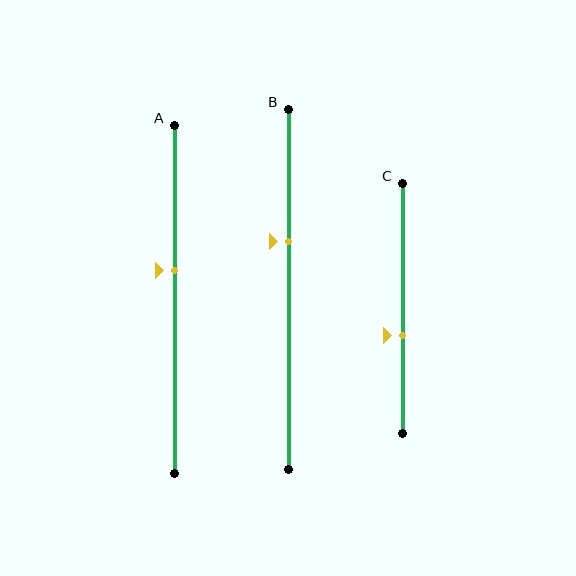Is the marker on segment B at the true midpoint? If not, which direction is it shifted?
No, the marker on segment B is shifted upward by about 13% of the segment length.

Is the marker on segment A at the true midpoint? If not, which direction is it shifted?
No, the marker on segment A is shifted upward by about 8% of the segment length.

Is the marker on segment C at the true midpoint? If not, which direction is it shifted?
No, the marker on segment C is shifted downward by about 11% of the segment length.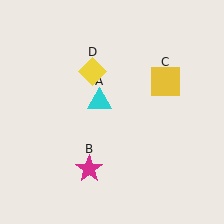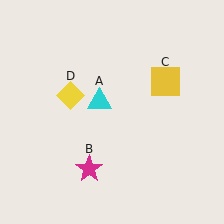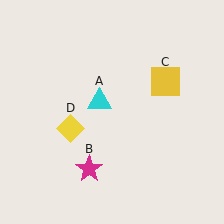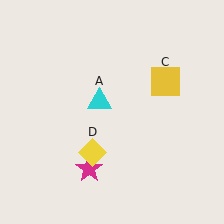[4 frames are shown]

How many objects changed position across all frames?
1 object changed position: yellow diamond (object D).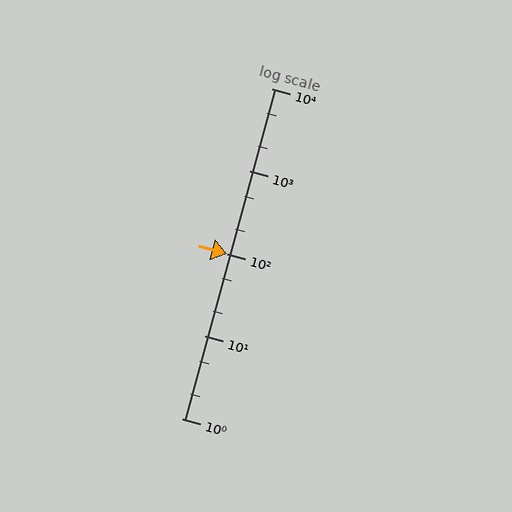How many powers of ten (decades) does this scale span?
The scale spans 4 decades, from 1 to 10000.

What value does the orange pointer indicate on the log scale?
The pointer indicates approximately 100.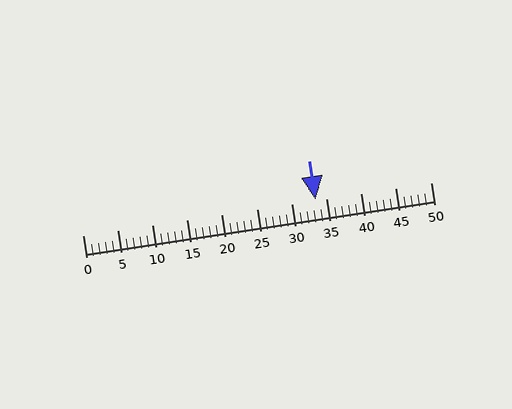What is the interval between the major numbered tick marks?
The major tick marks are spaced 5 units apart.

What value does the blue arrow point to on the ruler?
The blue arrow points to approximately 34.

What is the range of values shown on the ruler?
The ruler shows values from 0 to 50.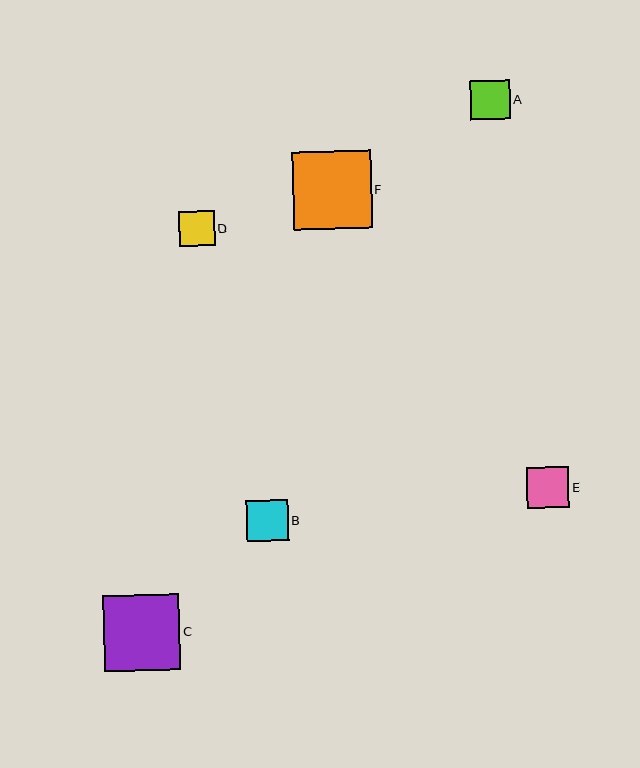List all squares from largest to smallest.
From largest to smallest: F, C, B, E, A, D.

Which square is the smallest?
Square D is the smallest with a size of approximately 35 pixels.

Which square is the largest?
Square F is the largest with a size of approximately 78 pixels.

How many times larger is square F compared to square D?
Square F is approximately 2.2 times the size of square D.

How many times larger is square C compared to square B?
Square C is approximately 1.8 times the size of square B.